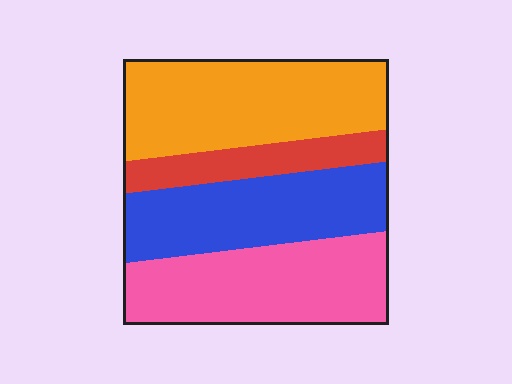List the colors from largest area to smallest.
From largest to smallest: orange, pink, blue, red.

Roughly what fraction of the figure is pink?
Pink takes up between a quarter and a half of the figure.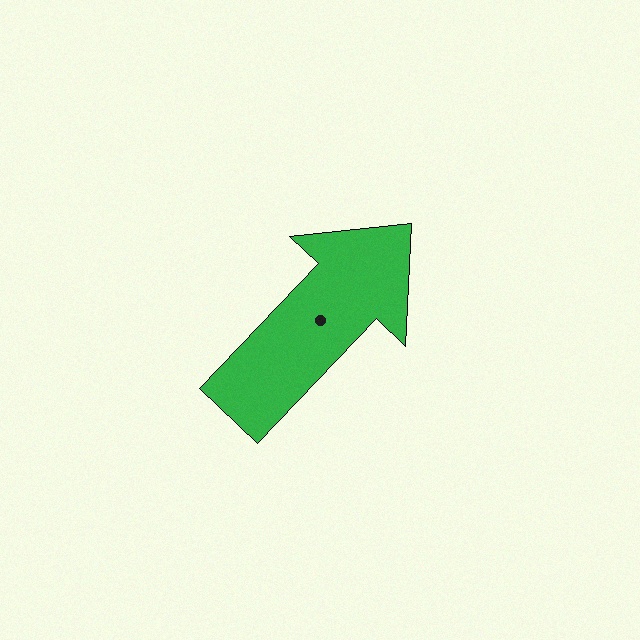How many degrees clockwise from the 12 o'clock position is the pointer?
Approximately 44 degrees.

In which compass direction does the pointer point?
Northeast.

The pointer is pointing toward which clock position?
Roughly 1 o'clock.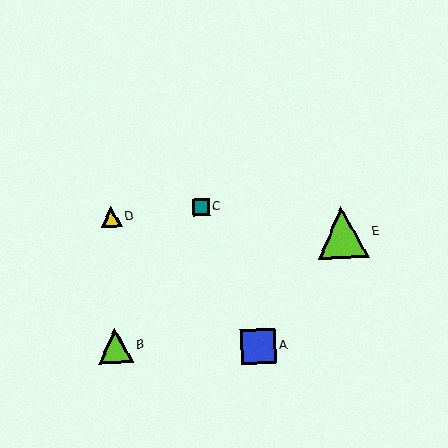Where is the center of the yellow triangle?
The center of the yellow triangle is at (111, 217).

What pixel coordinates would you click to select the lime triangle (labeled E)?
Click at (343, 232) to select the lime triangle E.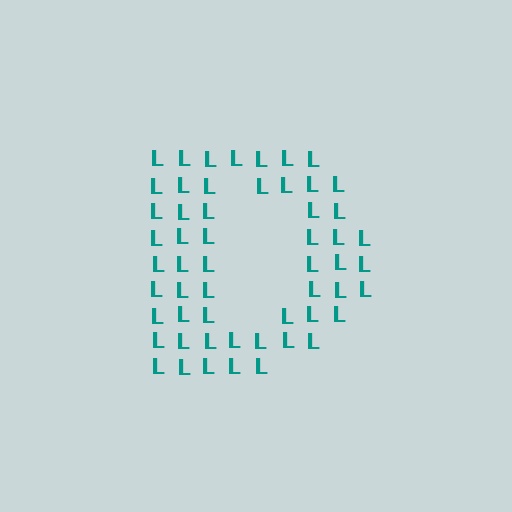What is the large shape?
The large shape is the letter D.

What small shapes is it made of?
It is made of small letter L's.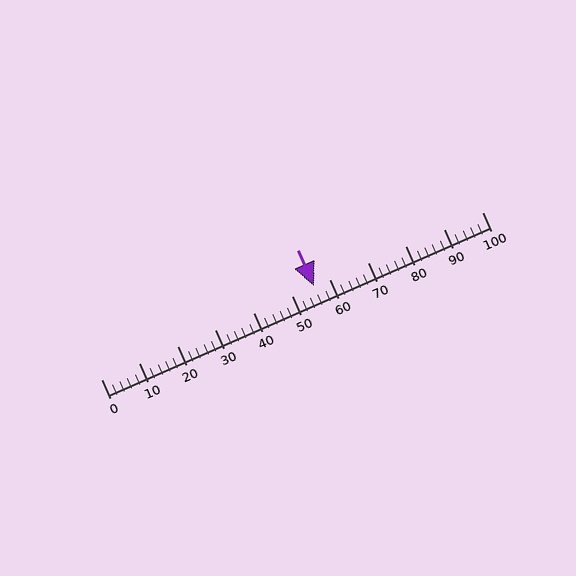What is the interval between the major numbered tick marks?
The major tick marks are spaced 10 units apart.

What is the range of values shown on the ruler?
The ruler shows values from 0 to 100.